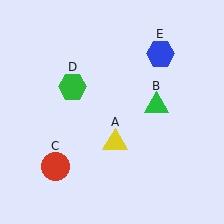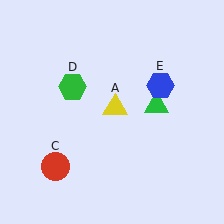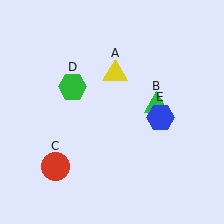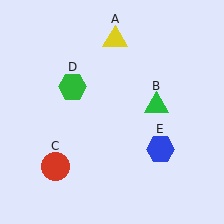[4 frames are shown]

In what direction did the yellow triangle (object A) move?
The yellow triangle (object A) moved up.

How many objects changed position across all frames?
2 objects changed position: yellow triangle (object A), blue hexagon (object E).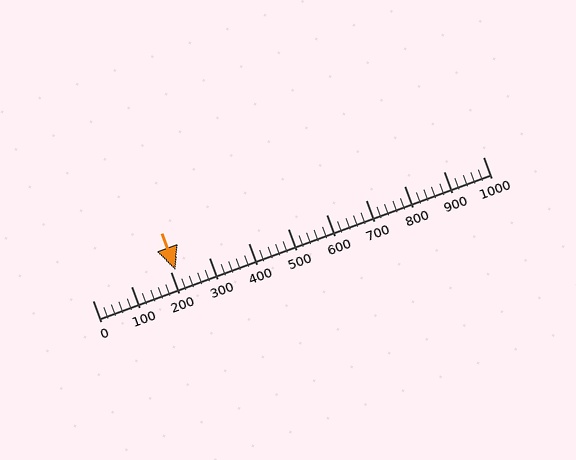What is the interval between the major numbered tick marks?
The major tick marks are spaced 100 units apart.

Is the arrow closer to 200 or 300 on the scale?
The arrow is closer to 200.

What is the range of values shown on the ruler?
The ruler shows values from 0 to 1000.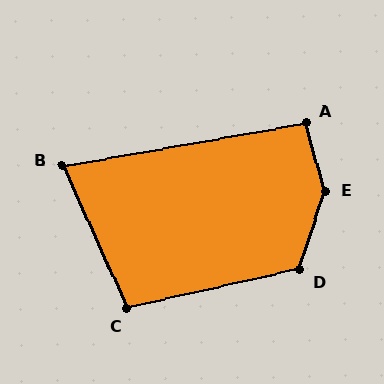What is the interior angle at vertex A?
Approximately 96 degrees (obtuse).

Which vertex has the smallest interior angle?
B, at approximately 75 degrees.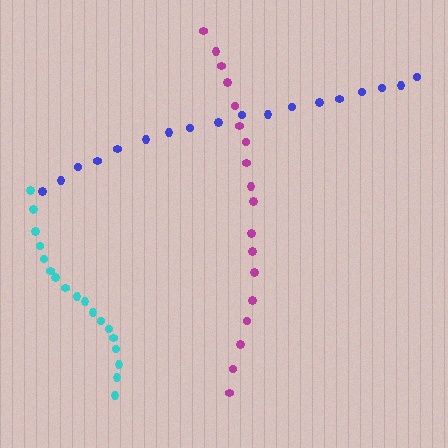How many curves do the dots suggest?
There are 3 distinct paths.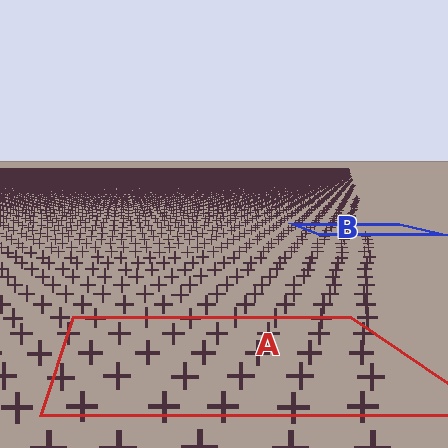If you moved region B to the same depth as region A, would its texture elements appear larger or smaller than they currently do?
They would appear larger. At a closer depth, the same texture elements are projected at a bigger on-screen size.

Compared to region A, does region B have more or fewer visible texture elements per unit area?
Region B has more texture elements per unit area — they are packed more densely because it is farther away.